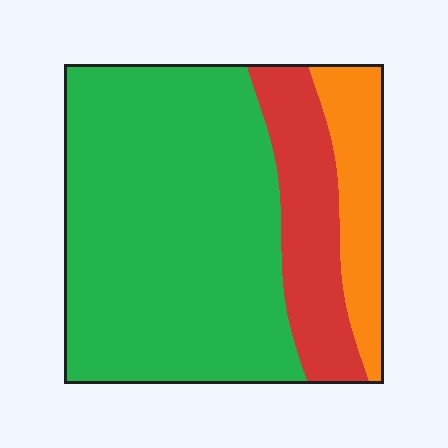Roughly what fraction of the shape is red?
Red covers 19% of the shape.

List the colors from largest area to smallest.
From largest to smallest: green, red, orange.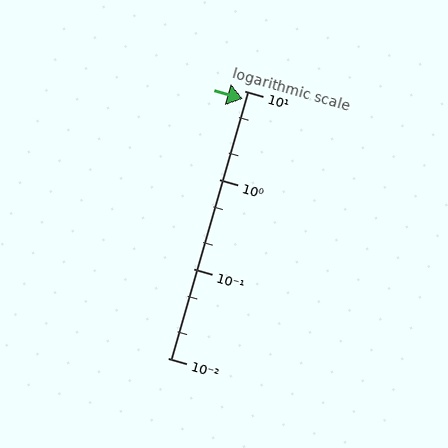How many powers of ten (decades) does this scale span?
The scale spans 3 decades, from 0.01 to 10.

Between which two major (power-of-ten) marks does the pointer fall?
The pointer is between 1 and 10.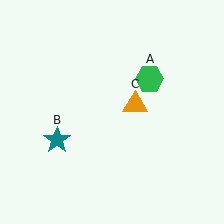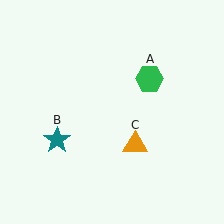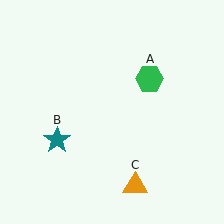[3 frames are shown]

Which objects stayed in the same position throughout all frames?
Green hexagon (object A) and teal star (object B) remained stationary.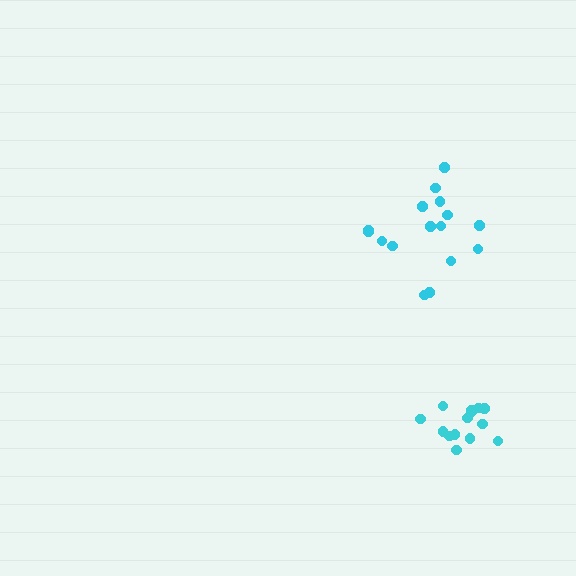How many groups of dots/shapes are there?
There are 2 groups.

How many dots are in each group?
Group 1: 16 dots, Group 2: 14 dots (30 total).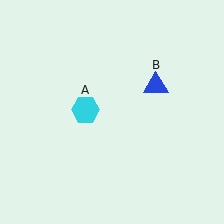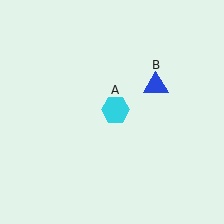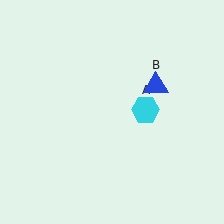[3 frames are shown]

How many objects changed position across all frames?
1 object changed position: cyan hexagon (object A).